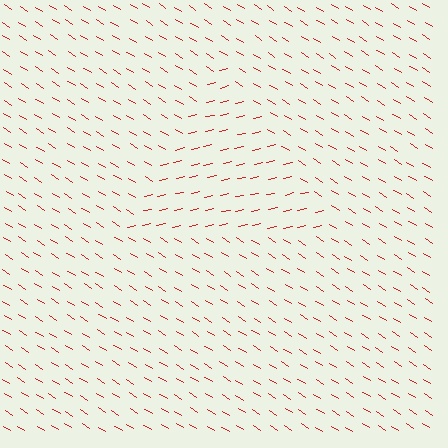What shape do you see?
I see a triangle.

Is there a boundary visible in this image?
Yes, there is a texture boundary formed by a change in line orientation.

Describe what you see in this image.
The image is filled with small red line segments. A triangle region in the image has lines oriented differently from the surrounding lines, creating a visible texture boundary.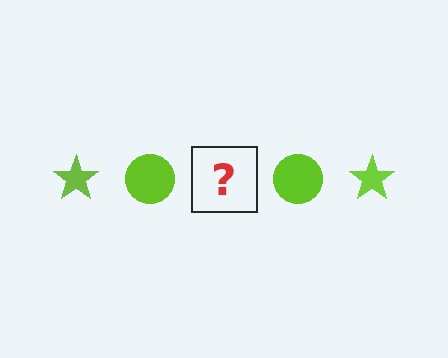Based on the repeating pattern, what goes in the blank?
The blank should be a lime star.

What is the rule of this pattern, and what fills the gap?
The rule is that the pattern cycles through star, circle shapes in lime. The gap should be filled with a lime star.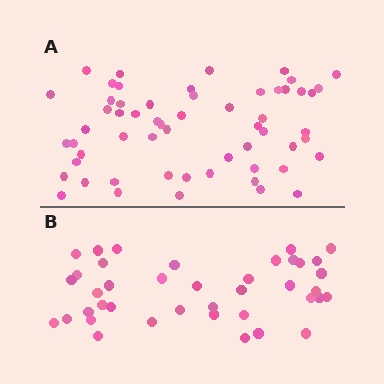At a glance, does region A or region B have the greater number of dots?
Region A (the top region) has more dots.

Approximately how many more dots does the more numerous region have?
Region A has approximately 20 more dots than region B.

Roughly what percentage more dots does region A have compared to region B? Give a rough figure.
About 45% more.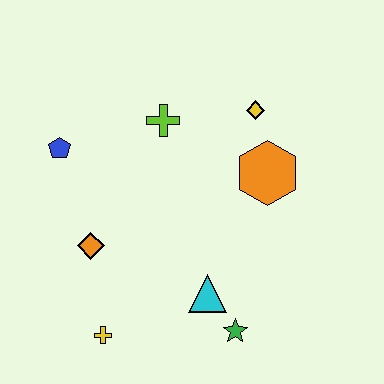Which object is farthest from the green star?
The blue pentagon is farthest from the green star.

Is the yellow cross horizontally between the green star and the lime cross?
No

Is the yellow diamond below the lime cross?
No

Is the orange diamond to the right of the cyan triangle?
No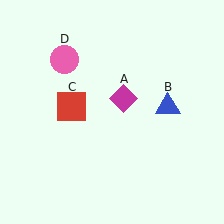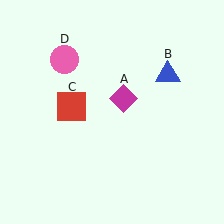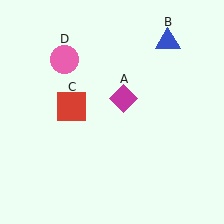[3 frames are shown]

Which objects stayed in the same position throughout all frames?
Magenta diamond (object A) and red square (object C) and pink circle (object D) remained stationary.